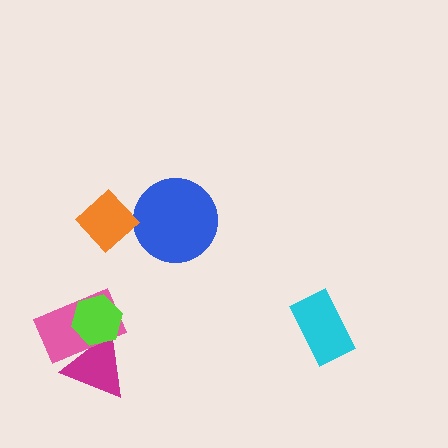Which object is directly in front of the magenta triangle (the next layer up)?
The pink rectangle is directly in front of the magenta triangle.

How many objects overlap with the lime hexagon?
2 objects overlap with the lime hexagon.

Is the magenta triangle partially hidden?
Yes, it is partially covered by another shape.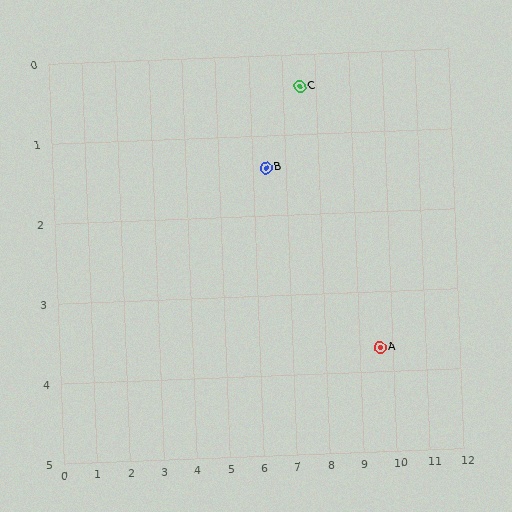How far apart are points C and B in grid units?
Points C and B are about 1.5 grid units apart.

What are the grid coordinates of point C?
Point C is at approximately (7.5, 0.4).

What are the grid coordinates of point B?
Point B is at approximately (6.4, 1.4).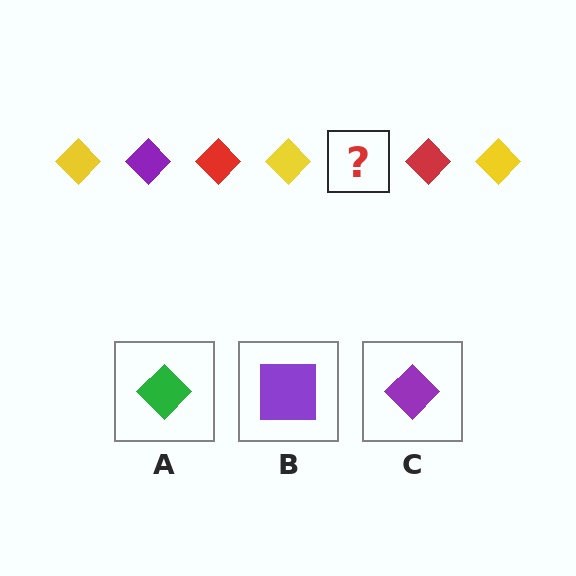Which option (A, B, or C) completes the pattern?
C.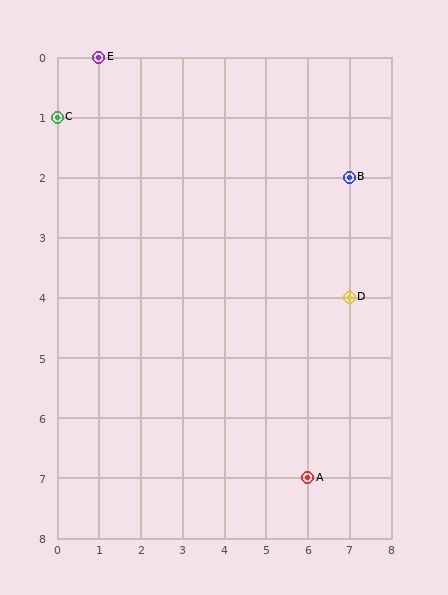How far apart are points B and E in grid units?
Points B and E are 6 columns and 2 rows apart (about 6.3 grid units diagonally).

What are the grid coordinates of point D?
Point D is at grid coordinates (7, 4).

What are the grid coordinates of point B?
Point B is at grid coordinates (7, 2).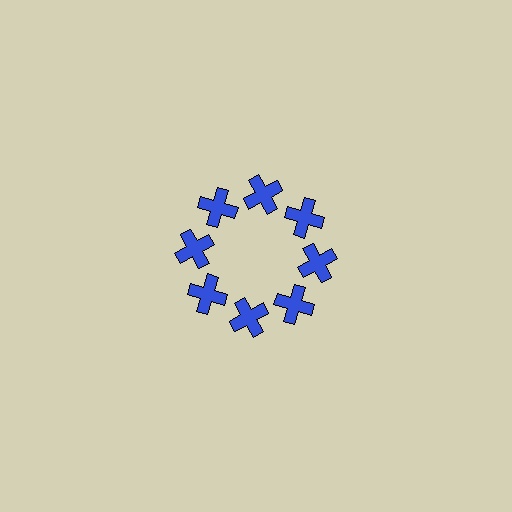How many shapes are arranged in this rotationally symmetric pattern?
There are 8 shapes, arranged in 8 groups of 1.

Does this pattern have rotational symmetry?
Yes, this pattern has 8-fold rotational symmetry. It looks the same after rotating 45 degrees around the center.